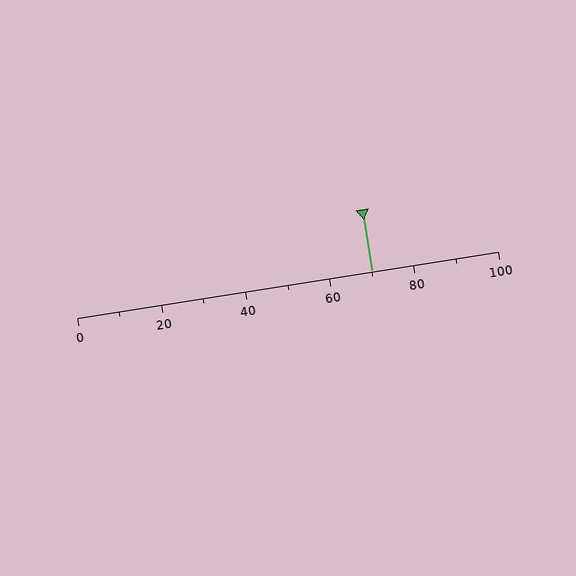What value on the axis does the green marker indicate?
The marker indicates approximately 70.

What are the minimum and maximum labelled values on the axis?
The axis runs from 0 to 100.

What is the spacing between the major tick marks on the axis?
The major ticks are spaced 20 apart.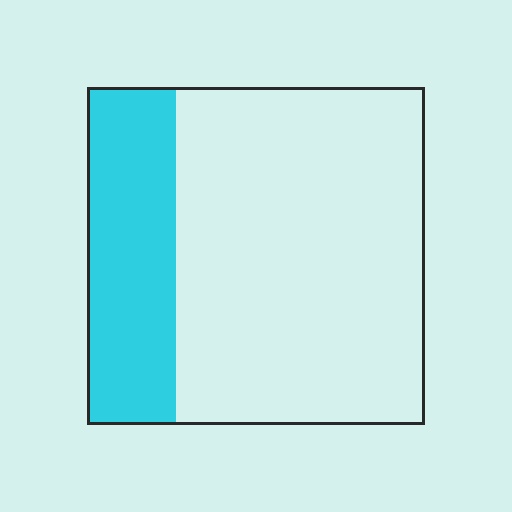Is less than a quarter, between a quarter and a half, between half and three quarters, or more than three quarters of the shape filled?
Between a quarter and a half.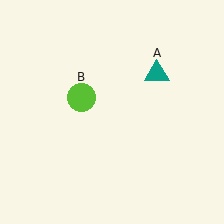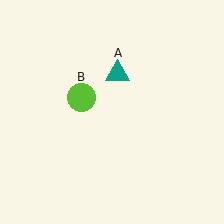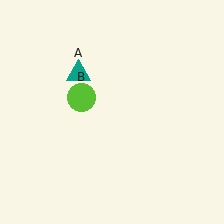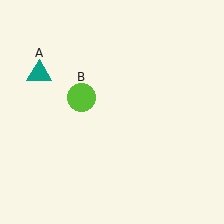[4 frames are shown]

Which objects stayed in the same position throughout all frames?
Lime circle (object B) remained stationary.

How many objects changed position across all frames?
1 object changed position: teal triangle (object A).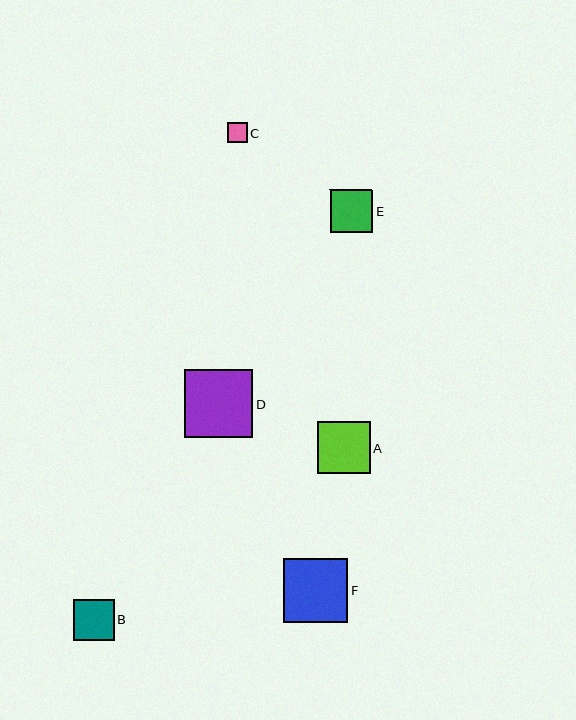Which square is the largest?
Square D is the largest with a size of approximately 68 pixels.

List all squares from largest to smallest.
From largest to smallest: D, F, A, E, B, C.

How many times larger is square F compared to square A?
Square F is approximately 1.2 times the size of square A.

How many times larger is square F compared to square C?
Square F is approximately 3.2 times the size of square C.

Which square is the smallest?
Square C is the smallest with a size of approximately 20 pixels.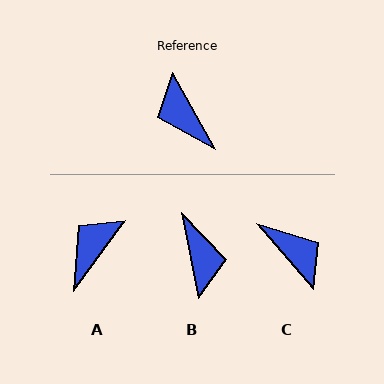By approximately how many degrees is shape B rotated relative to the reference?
Approximately 162 degrees counter-clockwise.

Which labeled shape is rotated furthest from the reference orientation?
C, about 168 degrees away.